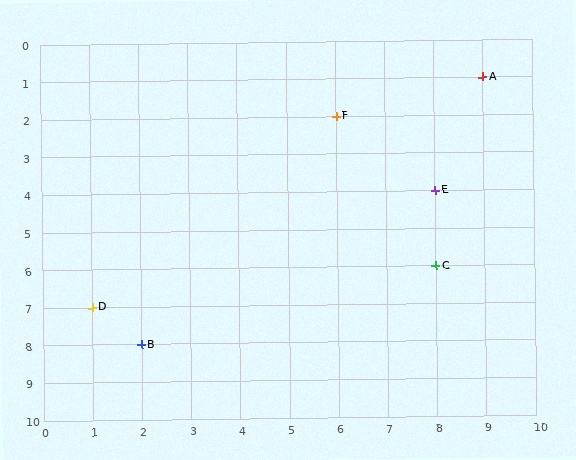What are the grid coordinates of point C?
Point C is at grid coordinates (8, 6).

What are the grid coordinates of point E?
Point E is at grid coordinates (8, 4).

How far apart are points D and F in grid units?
Points D and F are 5 columns and 5 rows apart (about 7.1 grid units diagonally).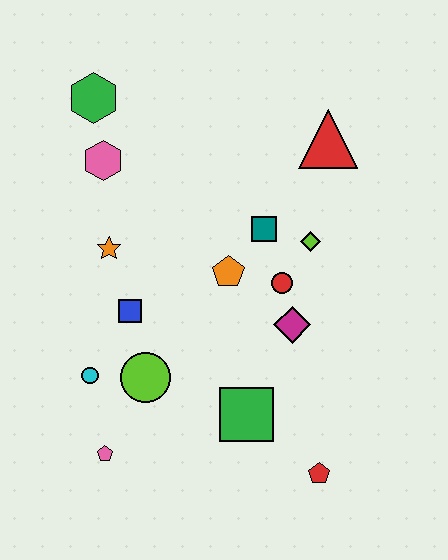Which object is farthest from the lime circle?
The red triangle is farthest from the lime circle.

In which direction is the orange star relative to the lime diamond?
The orange star is to the left of the lime diamond.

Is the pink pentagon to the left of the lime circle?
Yes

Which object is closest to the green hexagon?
The pink hexagon is closest to the green hexagon.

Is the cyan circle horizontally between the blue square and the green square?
No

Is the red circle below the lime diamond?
Yes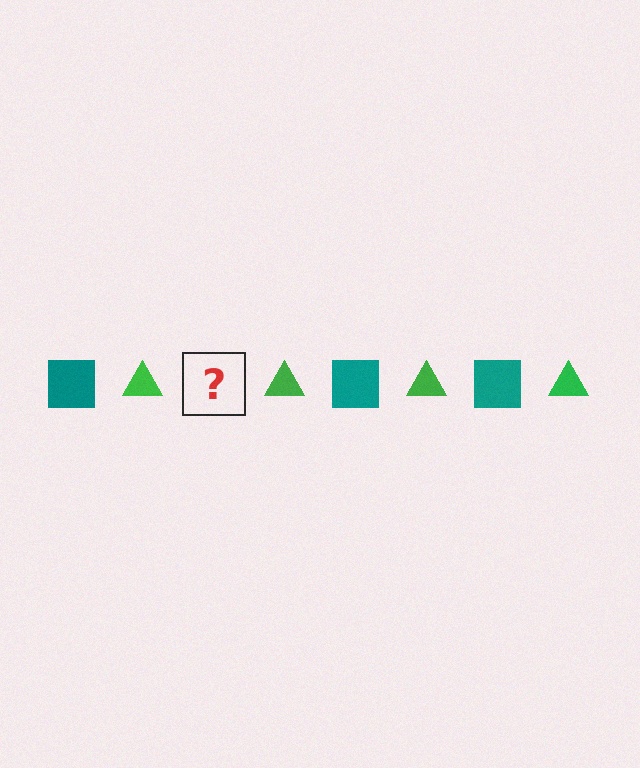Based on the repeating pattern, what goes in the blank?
The blank should be a teal square.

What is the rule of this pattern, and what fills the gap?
The rule is that the pattern alternates between teal square and green triangle. The gap should be filled with a teal square.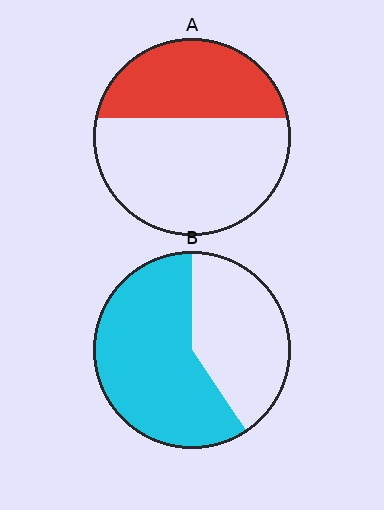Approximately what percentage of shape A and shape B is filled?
A is approximately 40% and B is approximately 60%.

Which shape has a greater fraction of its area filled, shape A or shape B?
Shape B.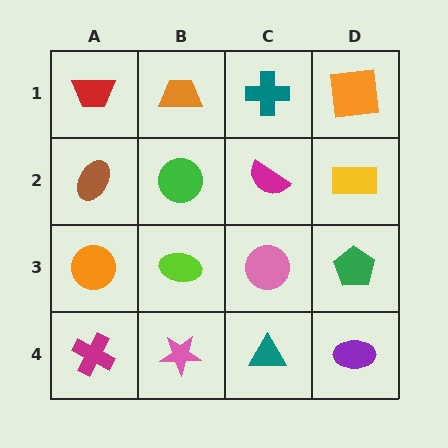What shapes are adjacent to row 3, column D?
A yellow rectangle (row 2, column D), a purple ellipse (row 4, column D), a pink circle (row 3, column C).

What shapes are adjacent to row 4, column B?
A lime ellipse (row 3, column B), a magenta cross (row 4, column A), a teal triangle (row 4, column C).